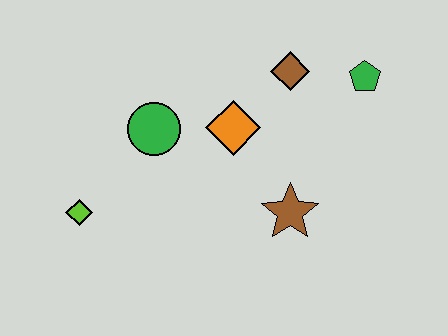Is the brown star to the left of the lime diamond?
No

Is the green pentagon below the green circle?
No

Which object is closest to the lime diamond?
The green circle is closest to the lime diamond.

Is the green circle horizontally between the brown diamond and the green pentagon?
No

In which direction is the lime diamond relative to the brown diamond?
The lime diamond is to the left of the brown diamond.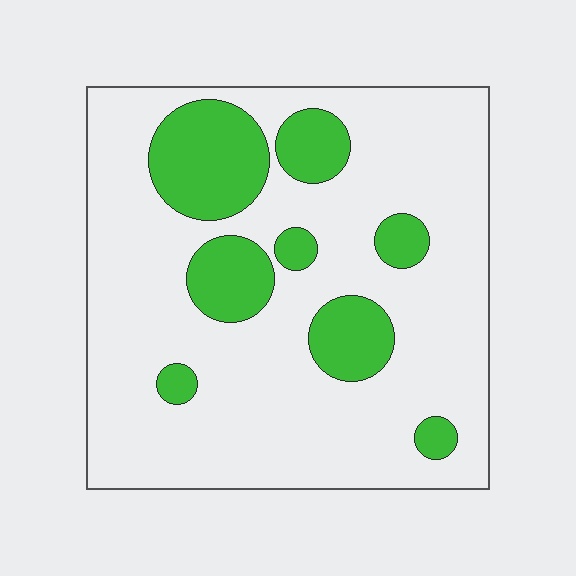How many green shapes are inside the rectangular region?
8.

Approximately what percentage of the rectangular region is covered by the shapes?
Approximately 20%.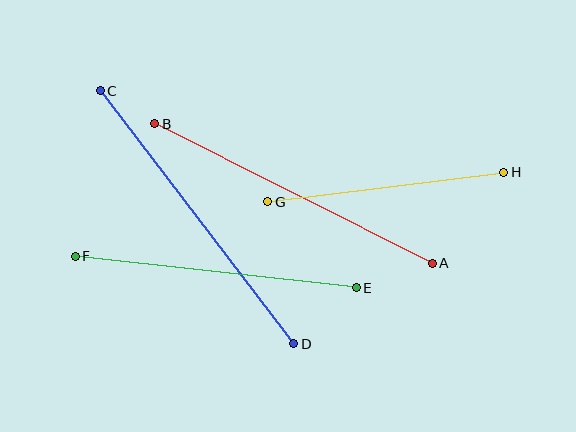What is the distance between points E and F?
The distance is approximately 283 pixels.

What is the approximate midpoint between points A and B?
The midpoint is at approximately (293, 194) pixels.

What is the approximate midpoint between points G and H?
The midpoint is at approximately (386, 187) pixels.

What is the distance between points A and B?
The distance is approximately 311 pixels.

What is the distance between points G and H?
The distance is approximately 238 pixels.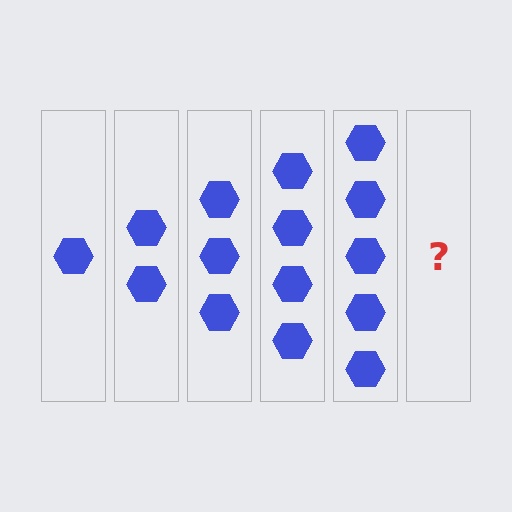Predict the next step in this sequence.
The next step is 6 hexagons.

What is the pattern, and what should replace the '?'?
The pattern is that each step adds one more hexagon. The '?' should be 6 hexagons.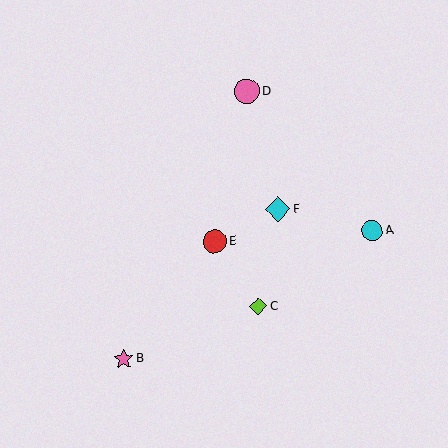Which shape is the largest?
The cyan diamond (labeled F) is the largest.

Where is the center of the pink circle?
The center of the pink circle is at (247, 91).